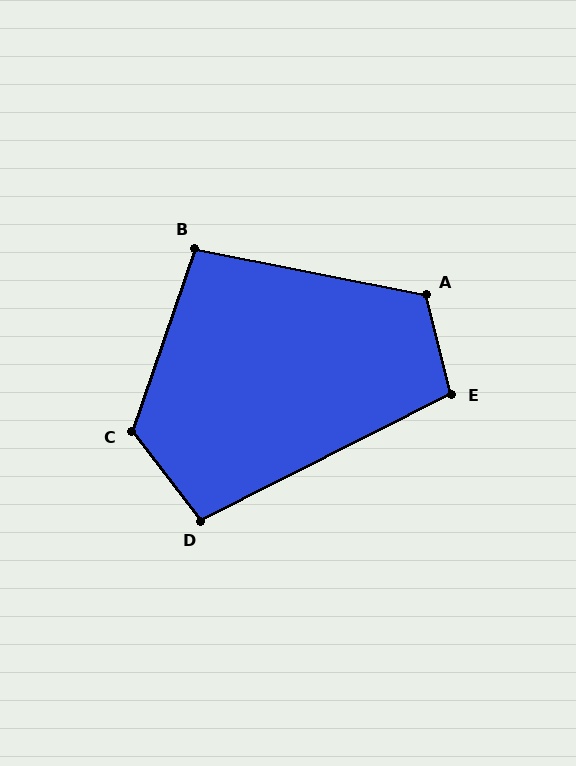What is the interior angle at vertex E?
Approximately 103 degrees (obtuse).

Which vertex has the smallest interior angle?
B, at approximately 98 degrees.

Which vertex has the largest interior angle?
C, at approximately 124 degrees.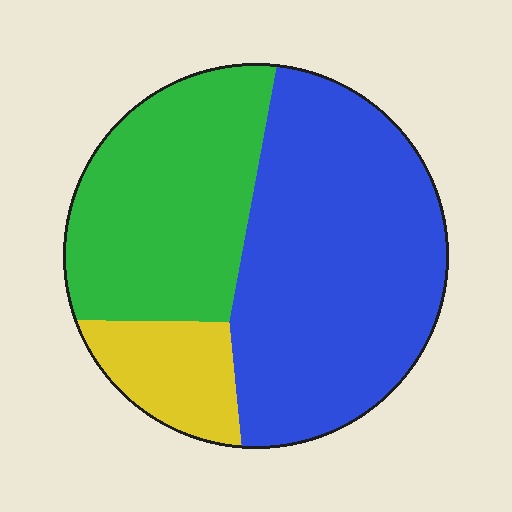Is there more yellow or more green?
Green.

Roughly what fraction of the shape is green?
Green covers roughly 35% of the shape.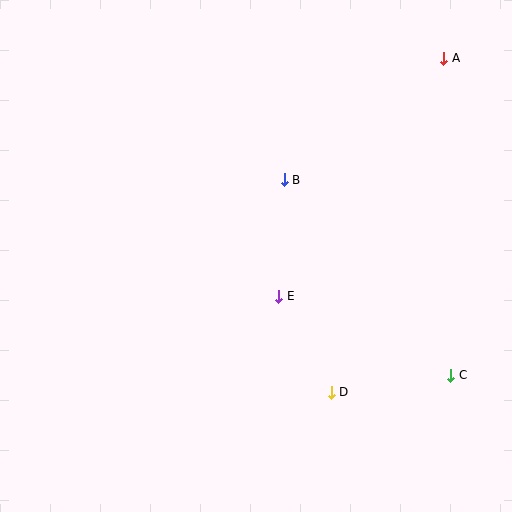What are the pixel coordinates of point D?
Point D is at (331, 392).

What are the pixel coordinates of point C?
Point C is at (451, 375).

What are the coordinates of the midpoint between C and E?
The midpoint between C and E is at (365, 336).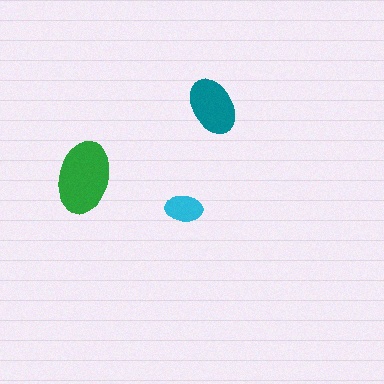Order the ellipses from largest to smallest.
the green one, the teal one, the cyan one.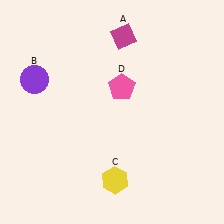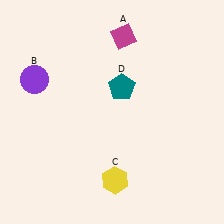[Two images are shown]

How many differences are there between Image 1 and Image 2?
There is 1 difference between the two images.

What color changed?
The pentagon (D) changed from pink in Image 1 to teal in Image 2.